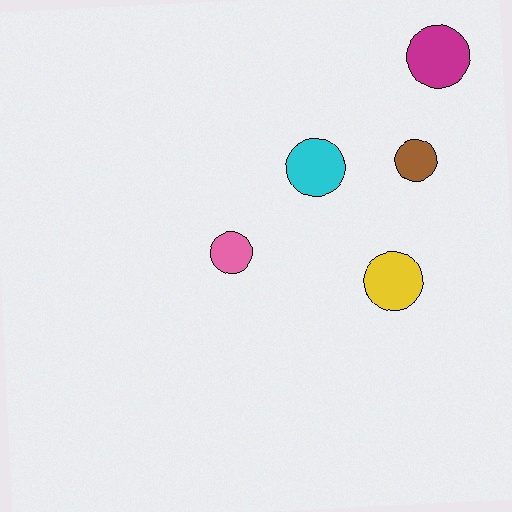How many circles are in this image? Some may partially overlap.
There are 5 circles.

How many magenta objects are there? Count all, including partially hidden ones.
There is 1 magenta object.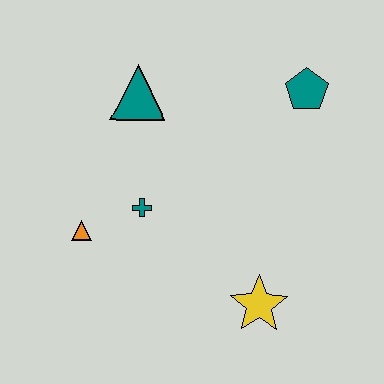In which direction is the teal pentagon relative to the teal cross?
The teal pentagon is to the right of the teal cross.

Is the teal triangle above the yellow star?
Yes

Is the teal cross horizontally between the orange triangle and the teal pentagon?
Yes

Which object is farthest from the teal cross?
The teal pentagon is farthest from the teal cross.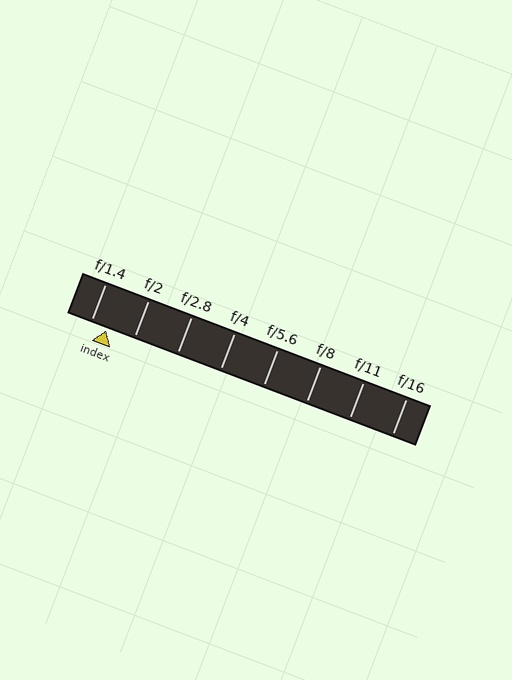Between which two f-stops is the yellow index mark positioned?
The index mark is between f/1.4 and f/2.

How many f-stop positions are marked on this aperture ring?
There are 8 f-stop positions marked.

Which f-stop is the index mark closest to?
The index mark is closest to f/1.4.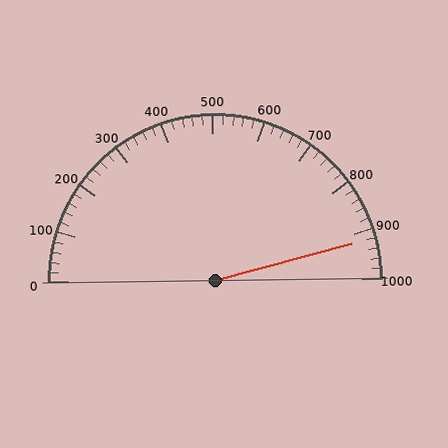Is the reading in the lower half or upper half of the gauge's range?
The reading is in the upper half of the range (0 to 1000).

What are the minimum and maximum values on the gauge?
The gauge ranges from 0 to 1000.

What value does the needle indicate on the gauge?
The needle indicates approximately 920.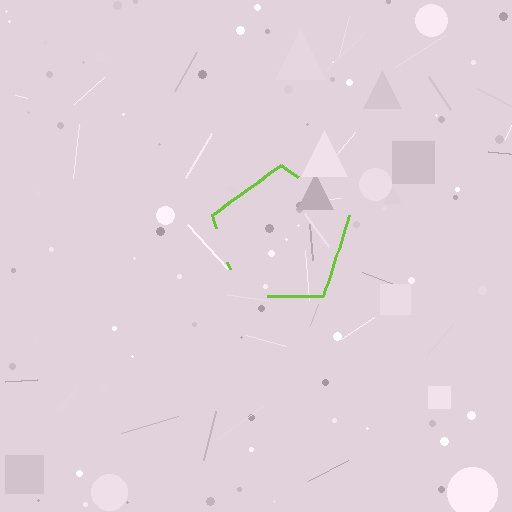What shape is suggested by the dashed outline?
The dashed outline suggests a pentagon.